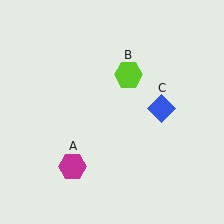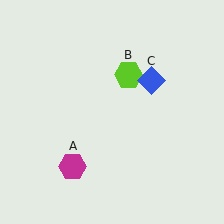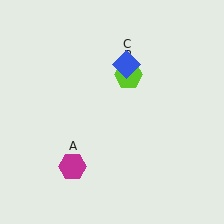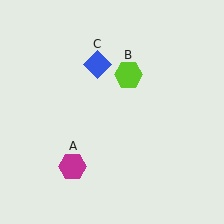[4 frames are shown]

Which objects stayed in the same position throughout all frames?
Magenta hexagon (object A) and lime hexagon (object B) remained stationary.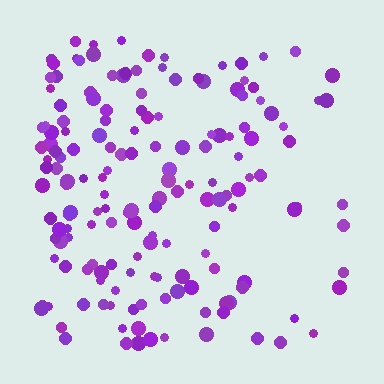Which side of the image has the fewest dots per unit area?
The right.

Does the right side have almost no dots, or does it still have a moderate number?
Still a moderate number, just noticeably fewer than the left.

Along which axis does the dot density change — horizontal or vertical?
Horizontal.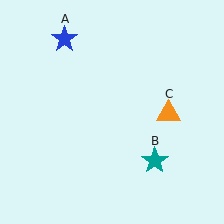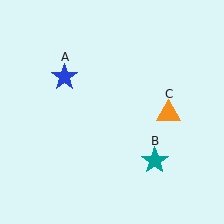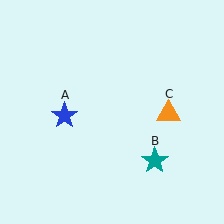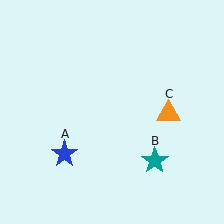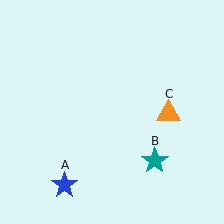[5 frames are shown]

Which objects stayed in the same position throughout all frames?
Teal star (object B) and orange triangle (object C) remained stationary.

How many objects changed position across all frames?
1 object changed position: blue star (object A).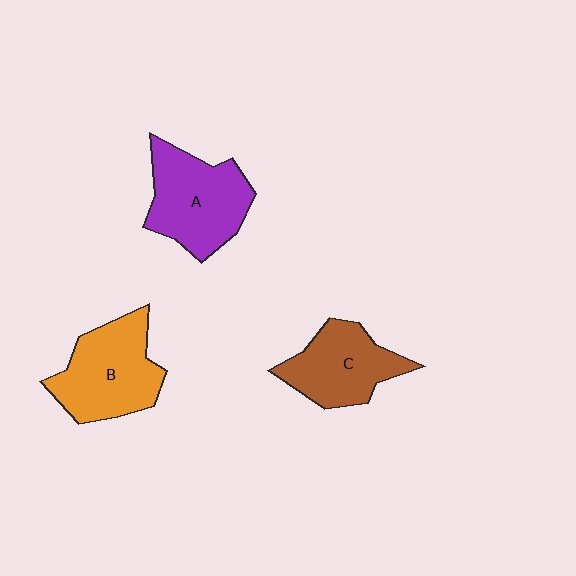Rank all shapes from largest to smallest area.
From largest to smallest: A (purple), B (orange), C (brown).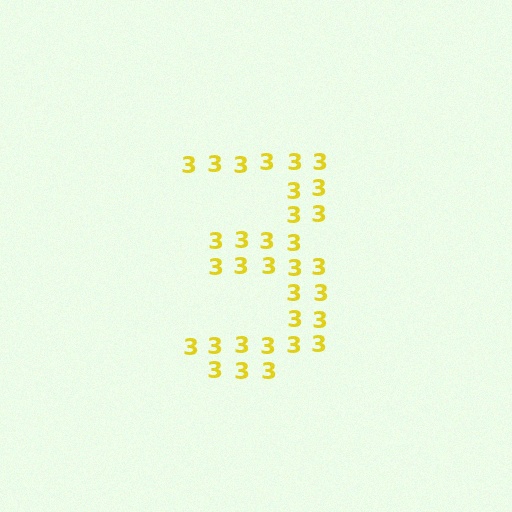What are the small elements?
The small elements are digit 3's.